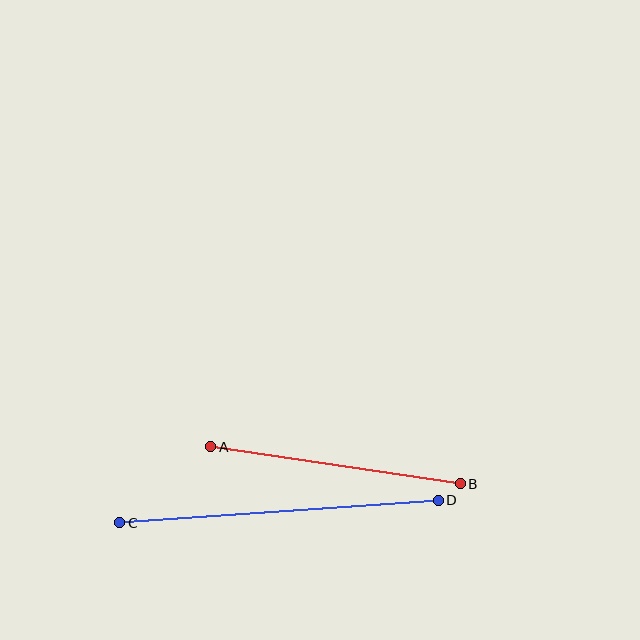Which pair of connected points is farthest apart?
Points C and D are farthest apart.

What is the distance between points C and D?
The distance is approximately 319 pixels.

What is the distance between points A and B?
The distance is approximately 252 pixels.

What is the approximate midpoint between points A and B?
The midpoint is at approximately (336, 465) pixels.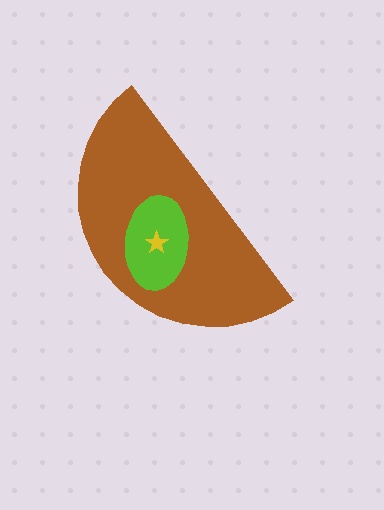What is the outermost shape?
The brown semicircle.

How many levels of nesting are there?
3.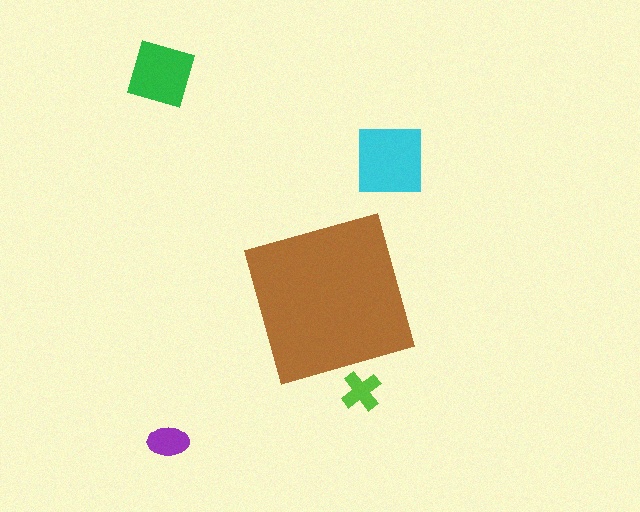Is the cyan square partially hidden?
No, the cyan square is fully visible.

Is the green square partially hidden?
No, the green square is fully visible.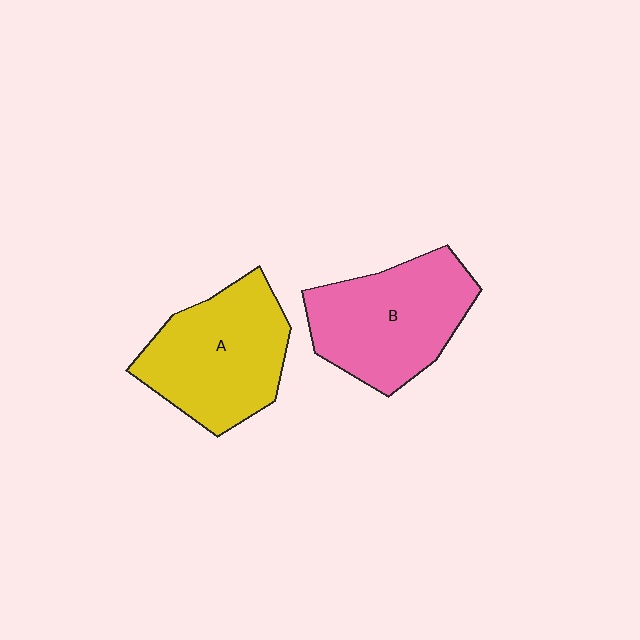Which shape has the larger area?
Shape A (yellow).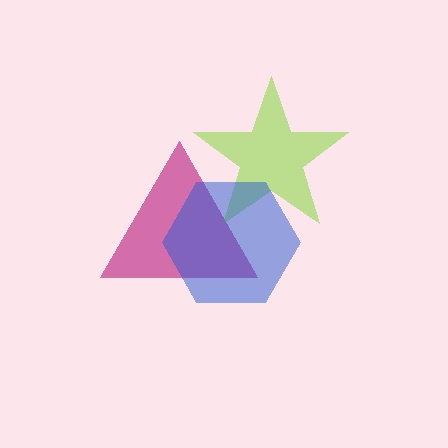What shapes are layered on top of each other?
The layered shapes are: a magenta triangle, a lime star, a blue hexagon.